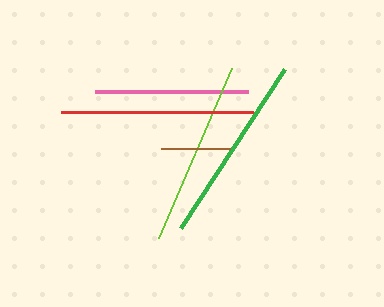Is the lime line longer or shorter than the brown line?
The lime line is longer than the brown line.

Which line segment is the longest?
The red line is the longest at approximately 193 pixels.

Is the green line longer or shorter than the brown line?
The green line is longer than the brown line.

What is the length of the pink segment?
The pink segment is approximately 152 pixels long.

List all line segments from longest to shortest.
From longest to shortest: red, green, lime, pink, brown.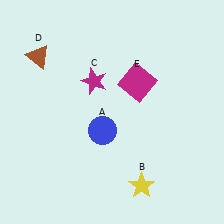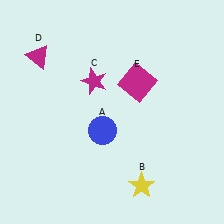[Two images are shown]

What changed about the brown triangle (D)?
In Image 1, D is brown. In Image 2, it changed to magenta.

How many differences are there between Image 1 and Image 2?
There is 1 difference between the two images.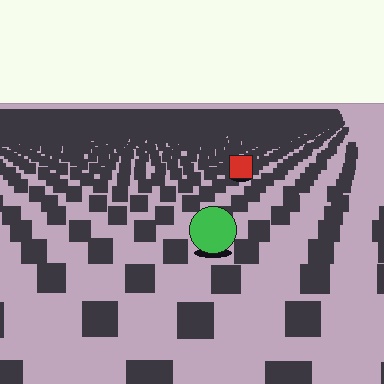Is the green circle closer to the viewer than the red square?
Yes. The green circle is closer — you can tell from the texture gradient: the ground texture is coarser near it.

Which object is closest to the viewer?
The green circle is closest. The texture marks near it are larger and more spread out.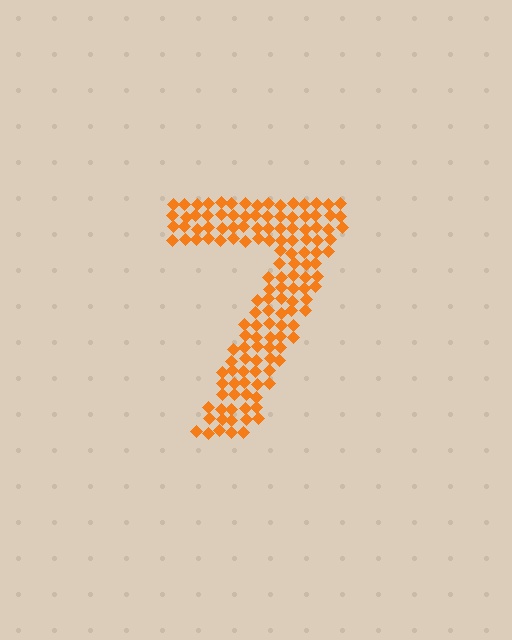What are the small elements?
The small elements are diamonds.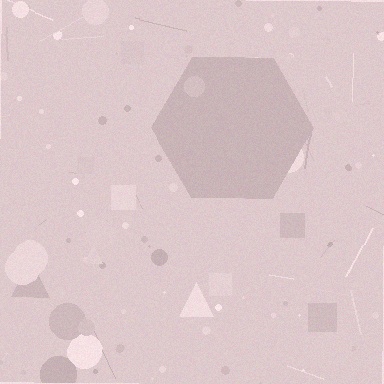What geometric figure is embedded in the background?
A hexagon is embedded in the background.